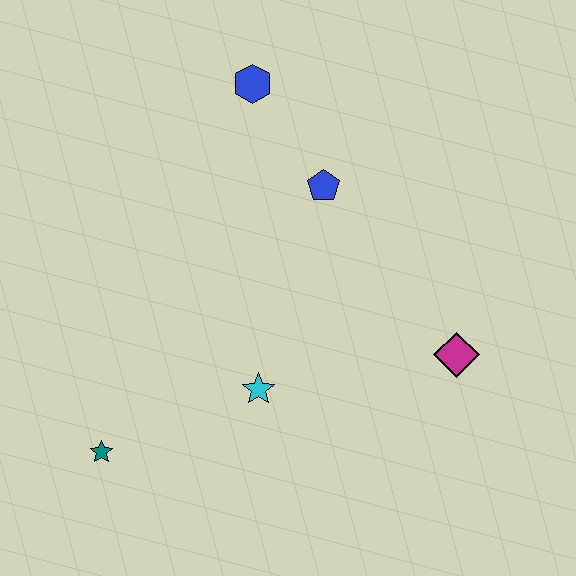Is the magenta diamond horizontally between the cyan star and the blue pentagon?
No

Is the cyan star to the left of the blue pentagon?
Yes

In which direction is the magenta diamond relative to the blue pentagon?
The magenta diamond is below the blue pentagon.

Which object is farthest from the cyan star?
The blue hexagon is farthest from the cyan star.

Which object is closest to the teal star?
The cyan star is closest to the teal star.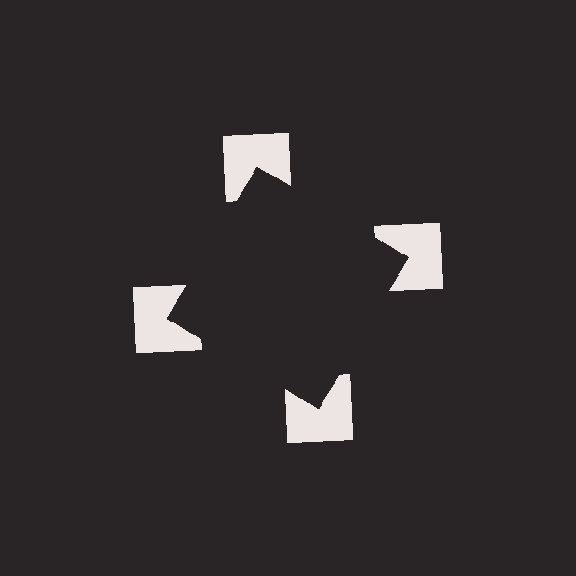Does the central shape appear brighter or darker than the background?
It typically appears slightly darker than the background, even though no actual brightness change is drawn.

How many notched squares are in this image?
There are 4 — one at each vertex of the illusory square.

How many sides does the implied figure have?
4 sides.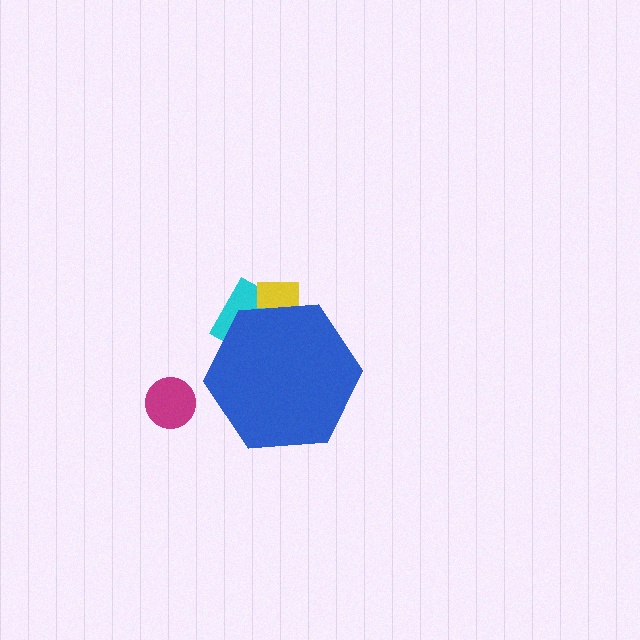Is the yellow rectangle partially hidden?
Yes, the yellow rectangle is partially hidden behind the blue hexagon.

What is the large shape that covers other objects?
A blue hexagon.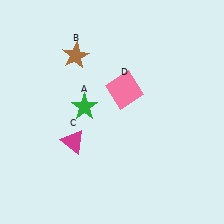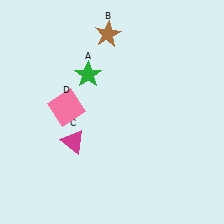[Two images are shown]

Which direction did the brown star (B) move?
The brown star (B) moved right.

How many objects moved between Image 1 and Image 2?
3 objects moved between the two images.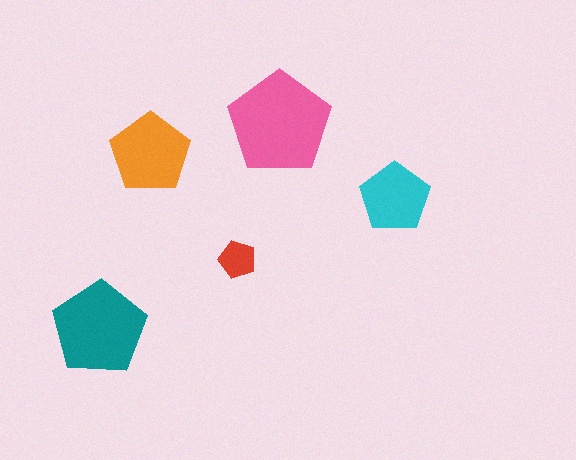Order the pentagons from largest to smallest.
the pink one, the teal one, the orange one, the cyan one, the red one.